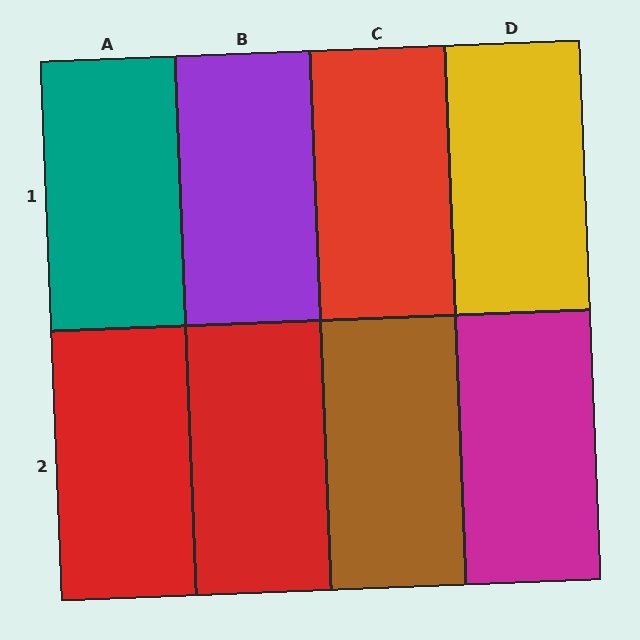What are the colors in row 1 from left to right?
Teal, purple, red, yellow.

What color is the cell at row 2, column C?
Brown.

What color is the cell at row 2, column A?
Red.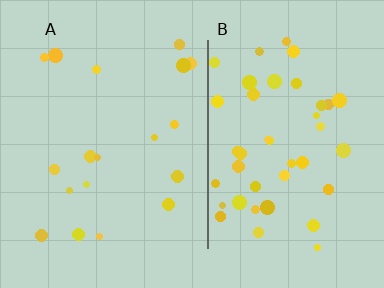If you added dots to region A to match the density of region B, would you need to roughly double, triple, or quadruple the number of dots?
Approximately double.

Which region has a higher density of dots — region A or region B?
B (the right).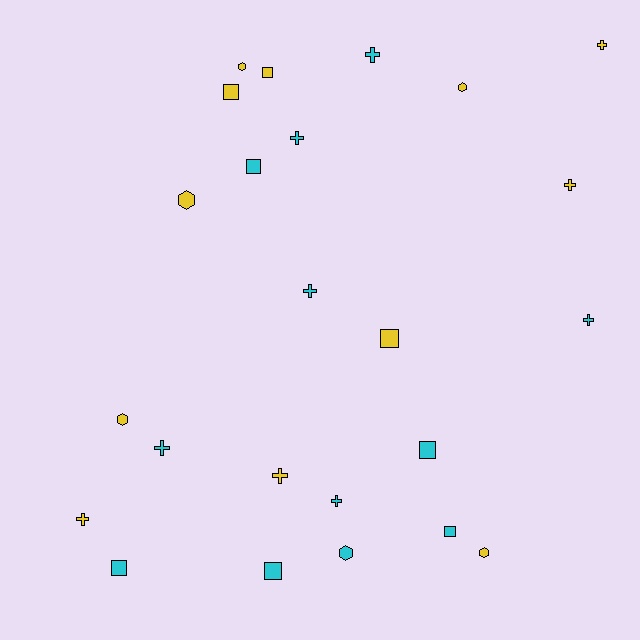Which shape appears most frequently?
Cross, with 10 objects.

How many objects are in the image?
There are 24 objects.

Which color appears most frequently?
Cyan, with 12 objects.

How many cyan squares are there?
There are 5 cyan squares.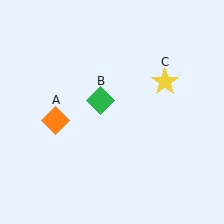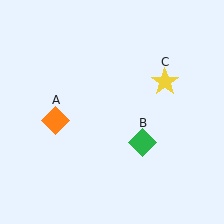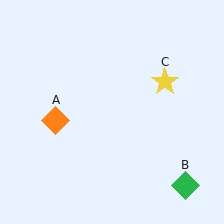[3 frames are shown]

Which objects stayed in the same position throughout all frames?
Orange diamond (object A) and yellow star (object C) remained stationary.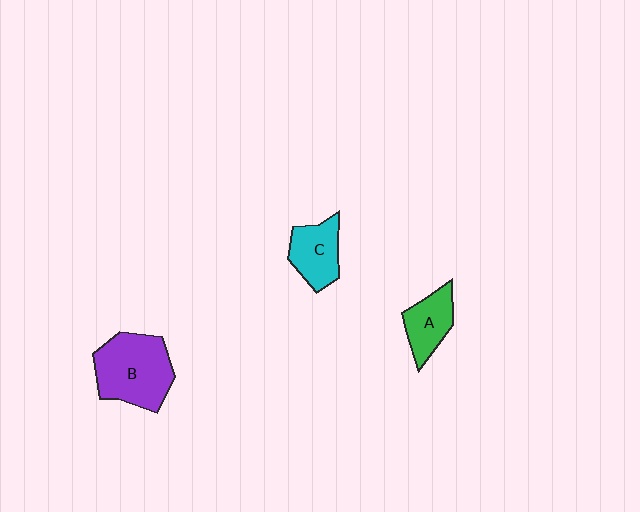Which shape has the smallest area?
Shape A (green).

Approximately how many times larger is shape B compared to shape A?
Approximately 1.9 times.